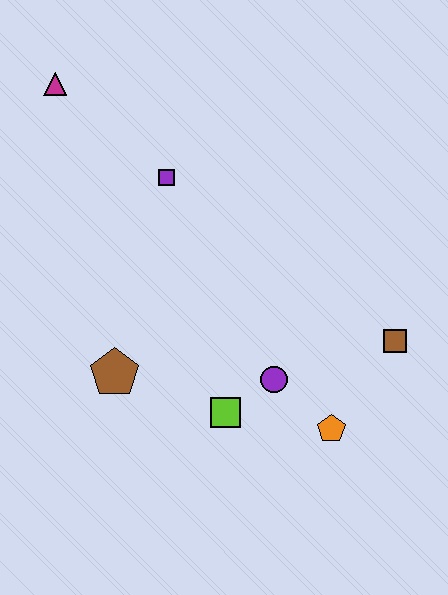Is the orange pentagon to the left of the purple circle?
No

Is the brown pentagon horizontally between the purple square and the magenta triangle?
Yes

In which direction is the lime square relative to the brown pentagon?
The lime square is to the right of the brown pentagon.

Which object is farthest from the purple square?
The orange pentagon is farthest from the purple square.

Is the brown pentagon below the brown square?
Yes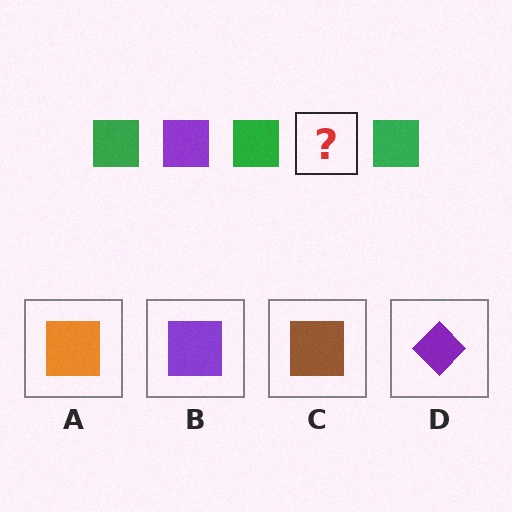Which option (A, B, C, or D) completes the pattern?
B.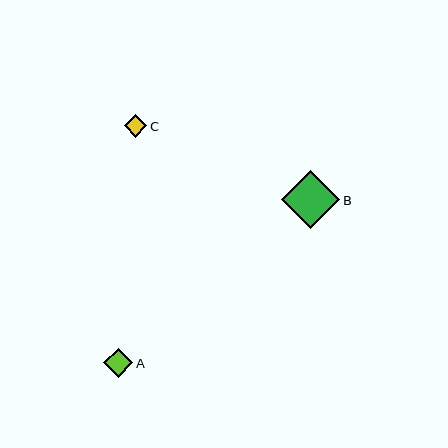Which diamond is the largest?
Diamond B is the largest with a size of approximately 58 pixels.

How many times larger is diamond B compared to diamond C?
Diamond B is approximately 2.6 times the size of diamond C.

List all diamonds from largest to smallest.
From largest to smallest: B, A, C.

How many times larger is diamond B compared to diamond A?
Diamond B is approximately 2.0 times the size of diamond A.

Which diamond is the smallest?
Diamond C is the smallest with a size of approximately 22 pixels.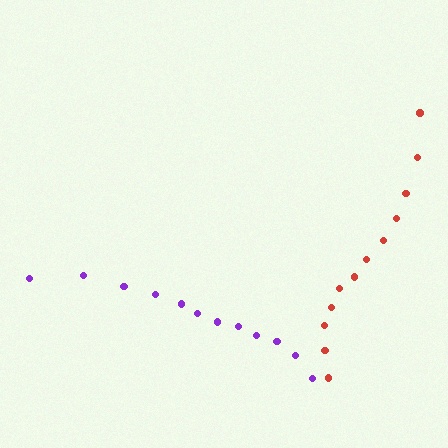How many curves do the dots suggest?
There are 2 distinct paths.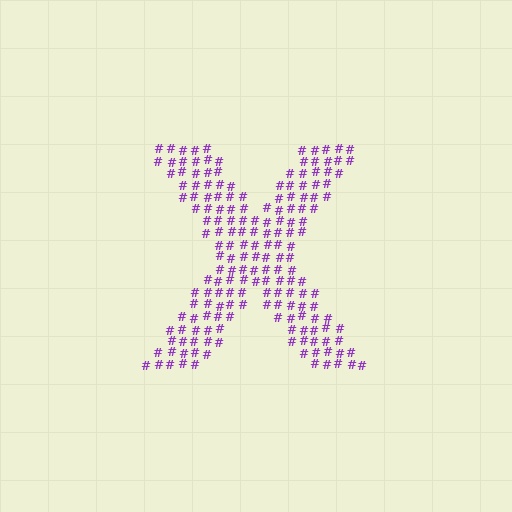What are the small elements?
The small elements are hash symbols.